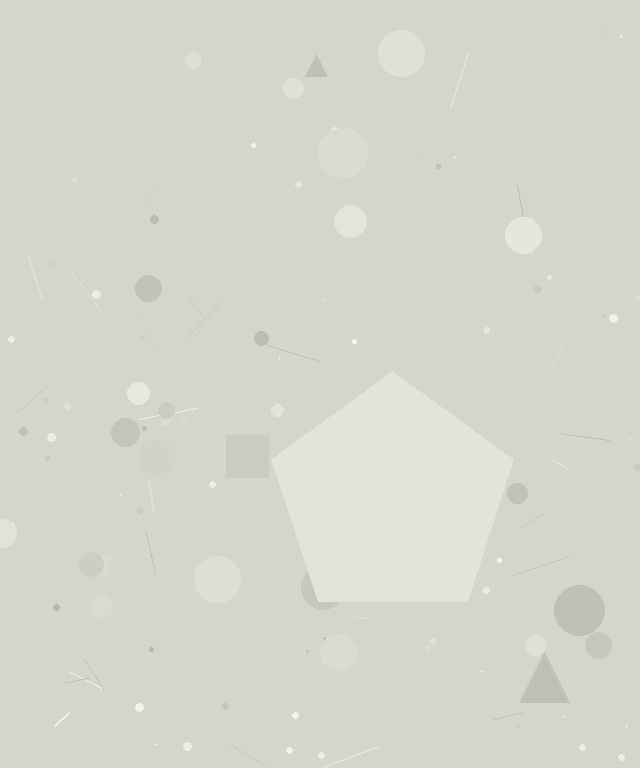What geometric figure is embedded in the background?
A pentagon is embedded in the background.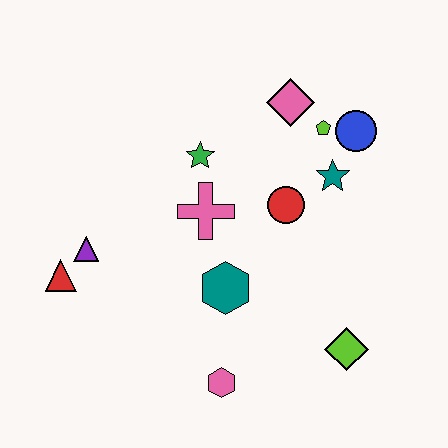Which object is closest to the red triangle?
The purple triangle is closest to the red triangle.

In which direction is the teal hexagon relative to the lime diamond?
The teal hexagon is to the left of the lime diamond.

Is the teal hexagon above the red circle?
No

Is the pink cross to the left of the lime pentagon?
Yes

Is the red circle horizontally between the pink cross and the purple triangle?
No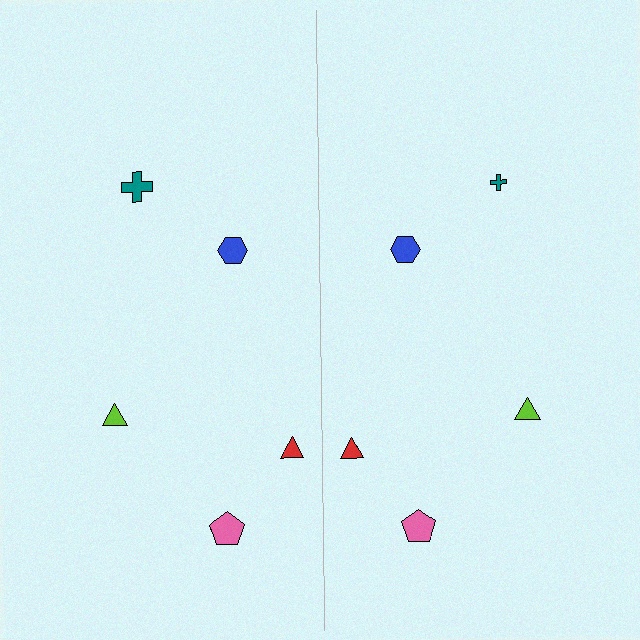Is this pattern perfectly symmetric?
No, the pattern is not perfectly symmetric. The teal cross on the right side has a different size than its mirror counterpart.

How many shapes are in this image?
There are 10 shapes in this image.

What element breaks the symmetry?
The teal cross on the right side has a different size than its mirror counterpart.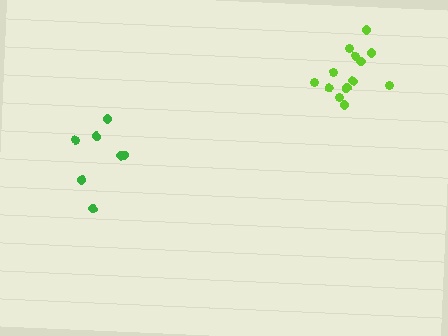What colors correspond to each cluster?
The clusters are colored: green, lime.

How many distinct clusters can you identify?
There are 2 distinct clusters.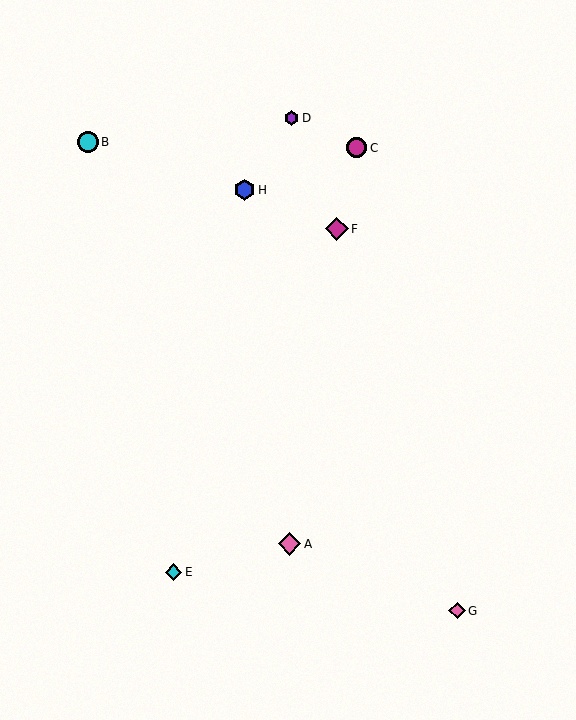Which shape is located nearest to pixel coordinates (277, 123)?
The purple hexagon (labeled D) at (292, 118) is nearest to that location.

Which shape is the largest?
The magenta diamond (labeled F) is the largest.